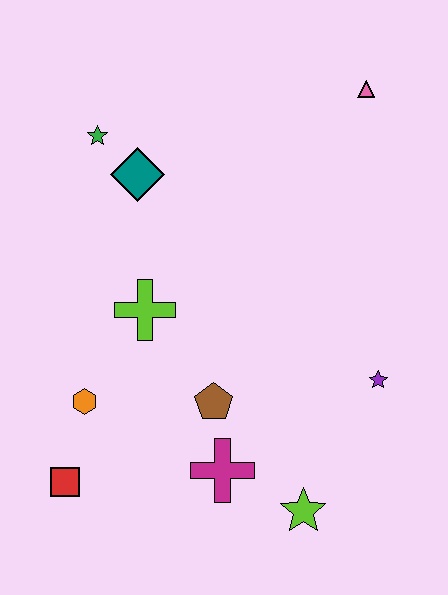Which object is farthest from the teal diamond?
The lime star is farthest from the teal diamond.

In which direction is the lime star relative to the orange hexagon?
The lime star is to the right of the orange hexagon.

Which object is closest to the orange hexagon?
The red square is closest to the orange hexagon.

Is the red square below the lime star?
No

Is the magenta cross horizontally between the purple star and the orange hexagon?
Yes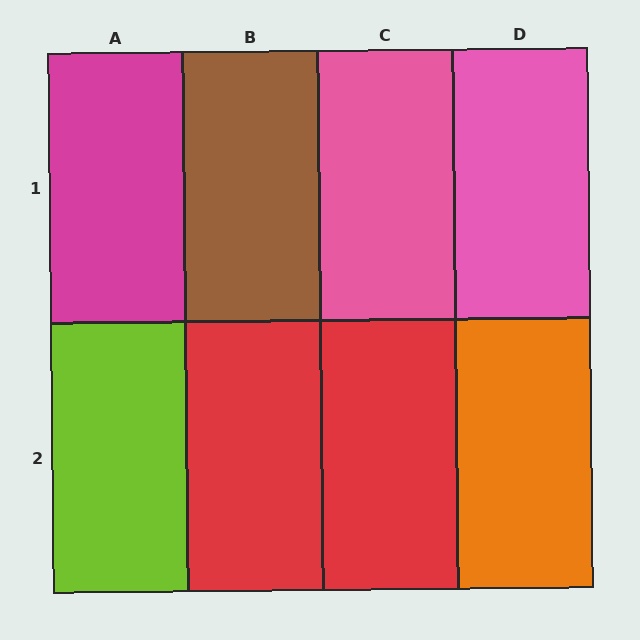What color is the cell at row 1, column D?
Pink.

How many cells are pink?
2 cells are pink.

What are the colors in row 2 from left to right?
Lime, red, red, orange.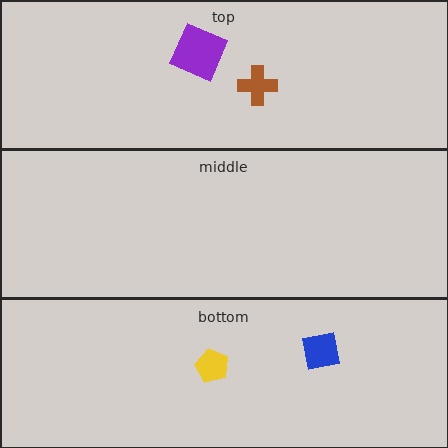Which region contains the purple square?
The top region.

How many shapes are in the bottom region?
2.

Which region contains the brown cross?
The top region.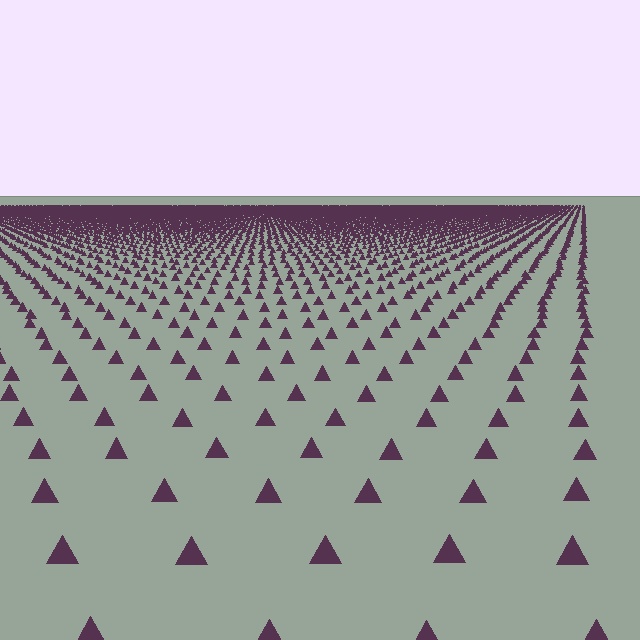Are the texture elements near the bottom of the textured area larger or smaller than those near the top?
Larger. Near the bottom, elements are closer to the viewer and appear at a bigger on-screen size.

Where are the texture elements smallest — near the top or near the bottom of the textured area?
Near the top.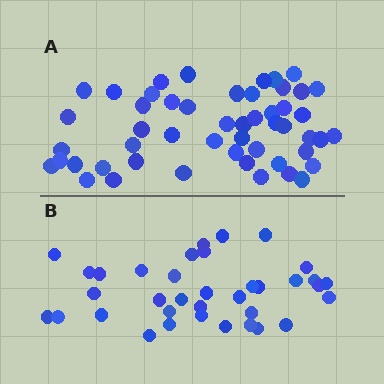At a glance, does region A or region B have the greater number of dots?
Region A (the top region) has more dots.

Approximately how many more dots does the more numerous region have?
Region A has approximately 15 more dots than region B.